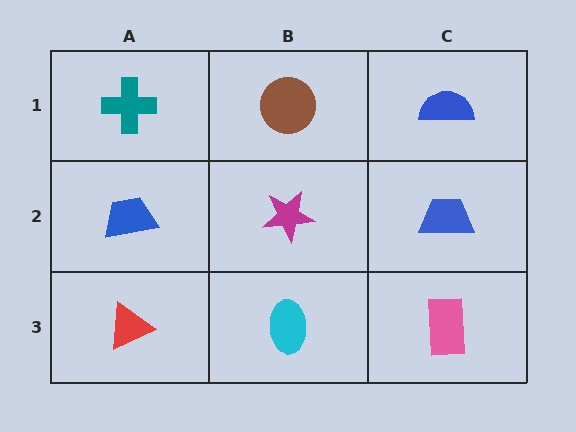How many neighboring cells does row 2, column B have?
4.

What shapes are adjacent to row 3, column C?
A blue trapezoid (row 2, column C), a cyan ellipse (row 3, column B).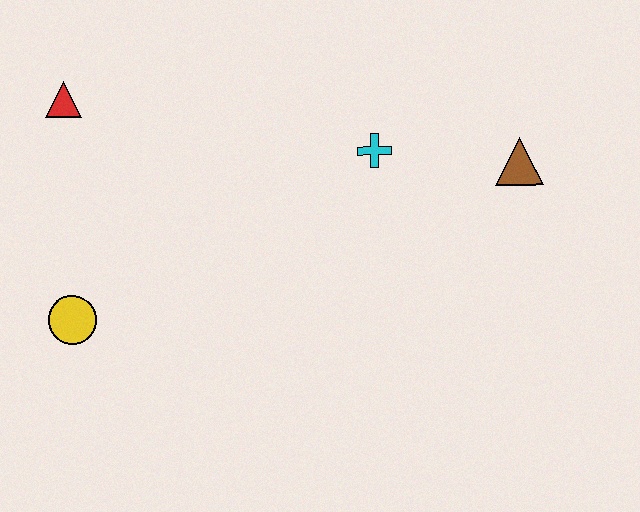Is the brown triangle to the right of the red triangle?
Yes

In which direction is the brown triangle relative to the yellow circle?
The brown triangle is to the right of the yellow circle.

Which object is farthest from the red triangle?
The brown triangle is farthest from the red triangle.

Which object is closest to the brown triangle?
The cyan cross is closest to the brown triangle.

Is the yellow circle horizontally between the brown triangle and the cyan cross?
No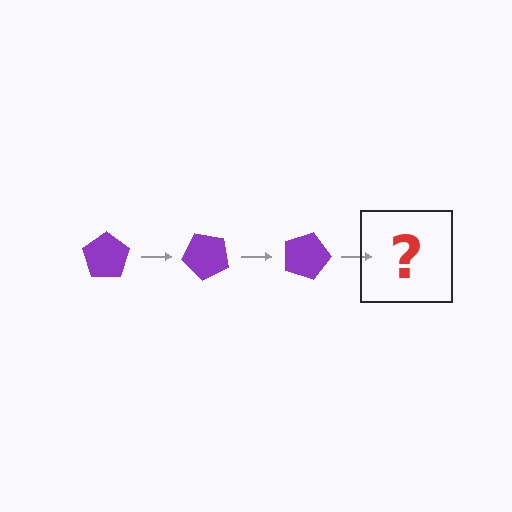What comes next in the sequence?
The next element should be a purple pentagon rotated 135 degrees.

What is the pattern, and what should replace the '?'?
The pattern is that the pentagon rotates 45 degrees each step. The '?' should be a purple pentagon rotated 135 degrees.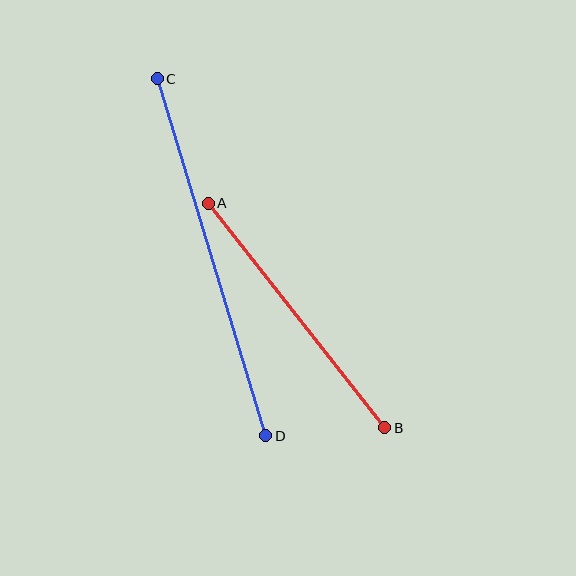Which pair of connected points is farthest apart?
Points C and D are farthest apart.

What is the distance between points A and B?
The distance is approximately 285 pixels.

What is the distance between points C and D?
The distance is approximately 373 pixels.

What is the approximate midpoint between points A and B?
The midpoint is at approximately (297, 315) pixels.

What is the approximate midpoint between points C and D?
The midpoint is at approximately (211, 257) pixels.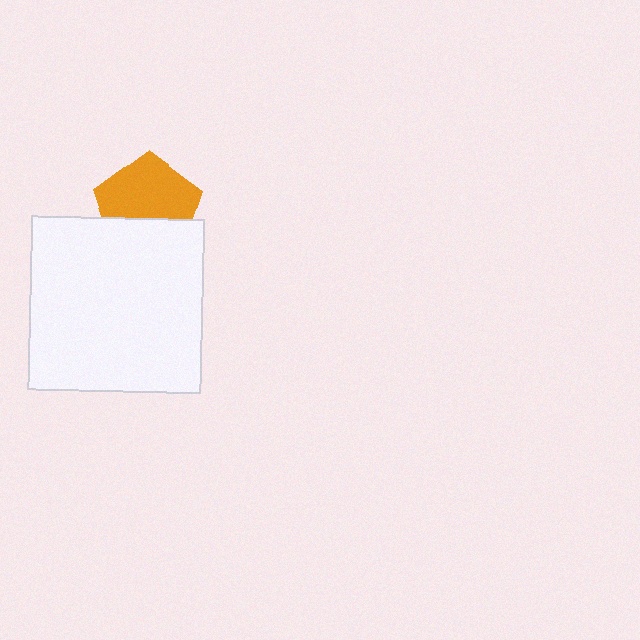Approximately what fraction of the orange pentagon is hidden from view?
Roughly 38% of the orange pentagon is hidden behind the white square.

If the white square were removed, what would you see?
You would see the complete orange pentagon.